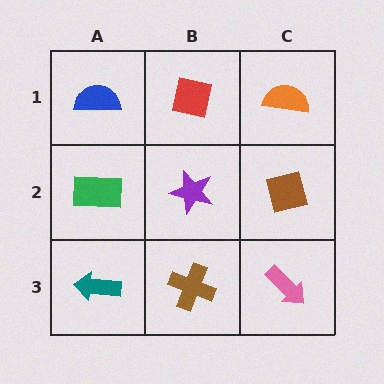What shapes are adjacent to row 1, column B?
A purple star (row 2, column B), a blue semicircle (row 1, column A), an orange semicircle (row 1, column C).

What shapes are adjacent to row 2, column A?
A blue semicircle (row 1, column A), a teal arrow (row 3, column A), a purple star (row 2, column B).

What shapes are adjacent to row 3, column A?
A green rectangle (row 2, column A), a brown cross (row 3, column B).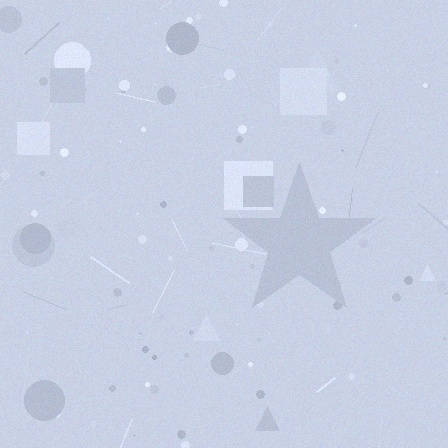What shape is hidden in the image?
A star is hidden in the image.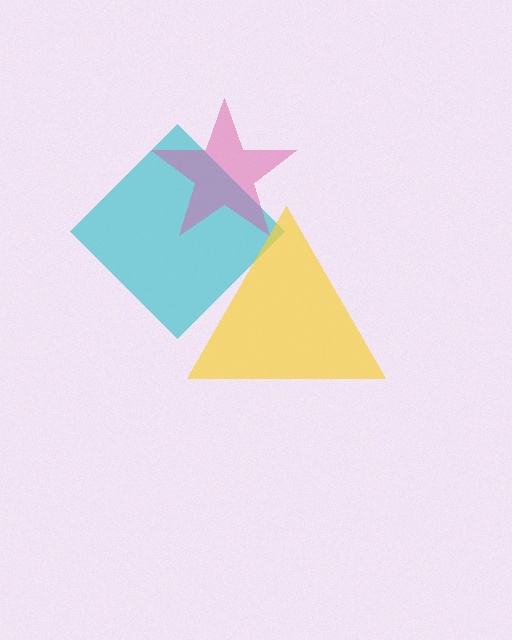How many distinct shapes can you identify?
There are 3 distinct shapes: a cyan diamond, a yellow triangle, a pink star.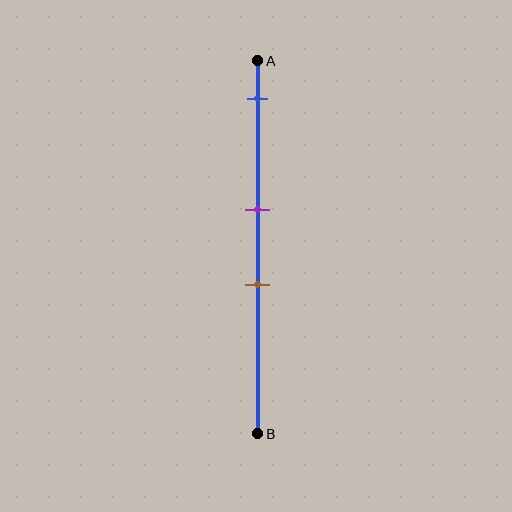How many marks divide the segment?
There are 3 marks dividing the segment.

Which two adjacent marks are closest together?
The purple and brown marks are the closest adjacent pair.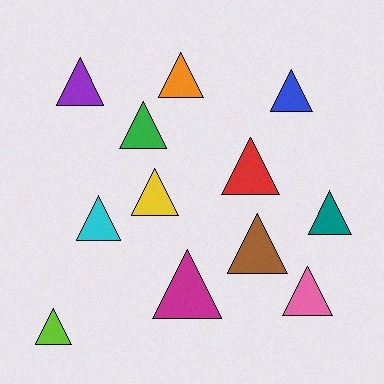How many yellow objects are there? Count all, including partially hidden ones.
There is 1 yellow object.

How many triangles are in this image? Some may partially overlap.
There are 12 triangles.